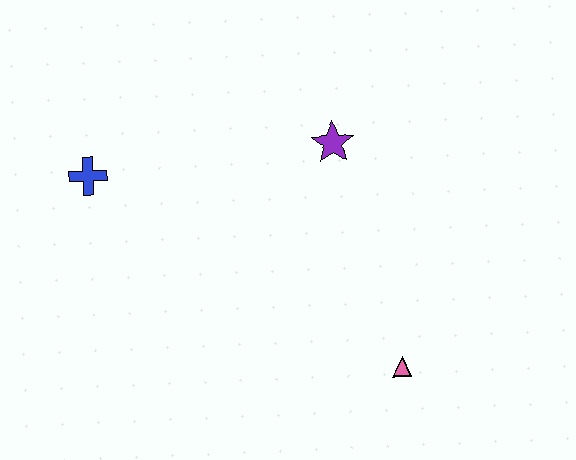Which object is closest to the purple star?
The pink triangle is closest to the purple star.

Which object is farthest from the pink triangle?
The blue cross is farthest from the pink triangle.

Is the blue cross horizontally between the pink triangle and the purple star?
No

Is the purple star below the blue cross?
No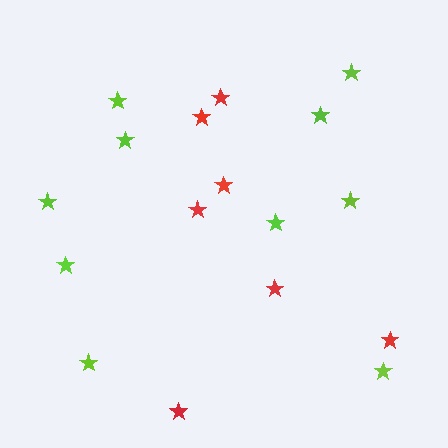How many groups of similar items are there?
There are 2 groups: one group of lime stars (10) and one group of red stars (7).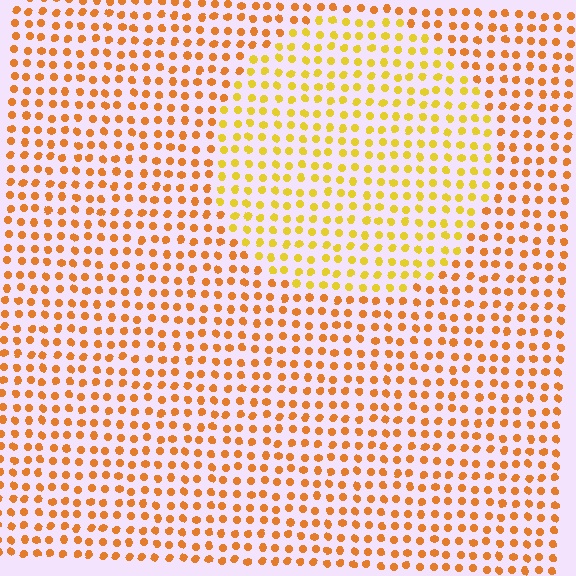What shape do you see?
I see a circle.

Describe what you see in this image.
The image is filled with small orange elements in a uniform arrangement. A circle-shaped region is visible where the elements are tinted to a slightly different hue, forming a subtle color boundary.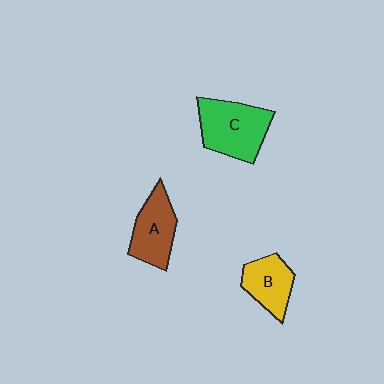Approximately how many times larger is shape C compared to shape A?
Approximately 1.3 times.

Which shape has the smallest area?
Shape B (yellow).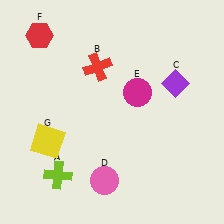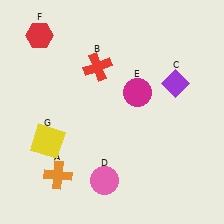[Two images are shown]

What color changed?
The cross (A) changed from lime in Image 1 to orange in Image 2.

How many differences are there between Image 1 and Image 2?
There is 1 difference between the two images.